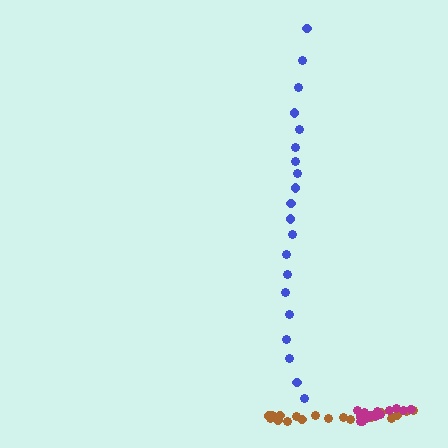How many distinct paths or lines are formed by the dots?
There are 3 distinct paths.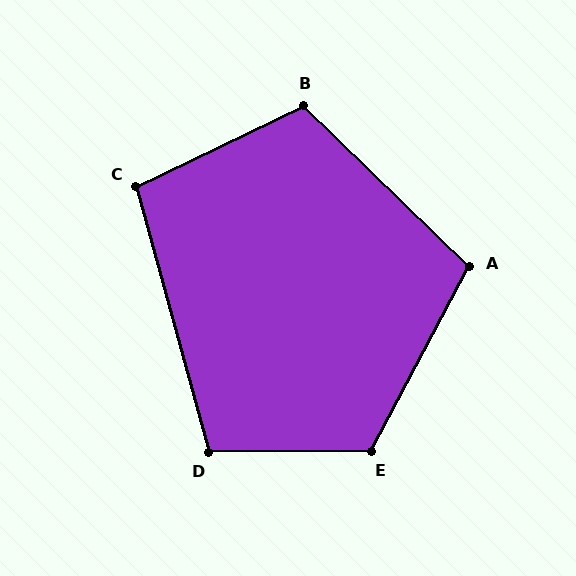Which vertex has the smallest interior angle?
C, at approximately 101 degrees.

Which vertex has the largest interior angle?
E, at approximately 119 degrees.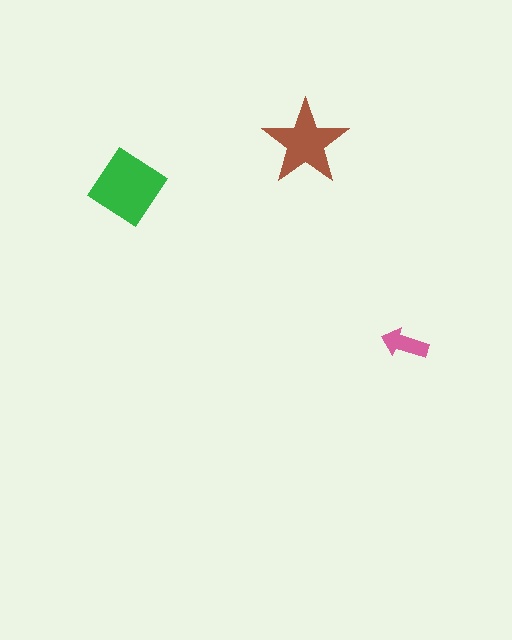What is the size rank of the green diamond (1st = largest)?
1st.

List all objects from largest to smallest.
The green diamond, the brown star, the pink arrow.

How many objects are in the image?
There are 3 objects in the image.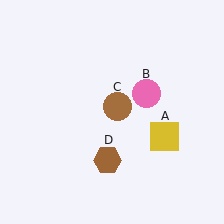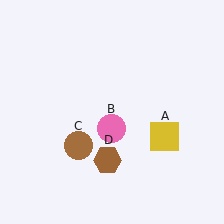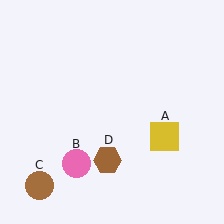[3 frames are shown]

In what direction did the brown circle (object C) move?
The brown circle (object C) moved down and to the left.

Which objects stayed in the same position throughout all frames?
Yellow square (object A) and brown hexagon (object D) remained stationary.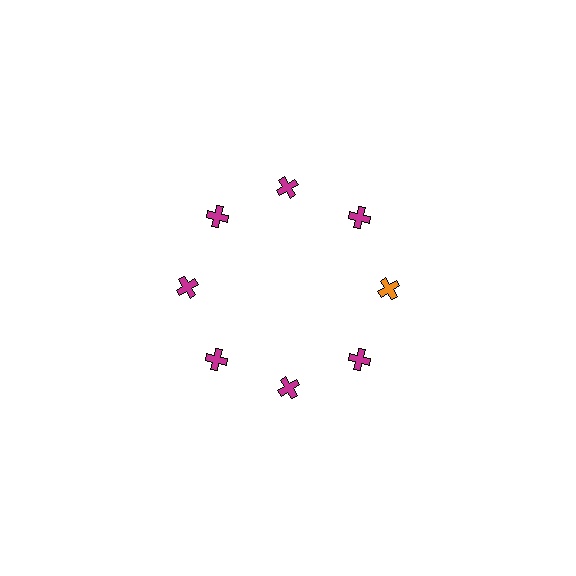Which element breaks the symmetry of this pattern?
The orange cross at roughly the 3 o'clock position breaks the symmetry. All other shapes are magenta crosses.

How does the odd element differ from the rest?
It has a different color: orange instead of magenta.